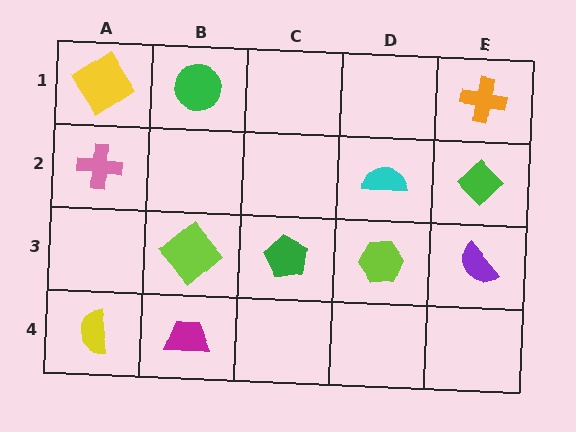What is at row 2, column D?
A cyan semicircle.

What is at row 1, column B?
A green circle.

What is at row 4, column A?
A yellow semicircle.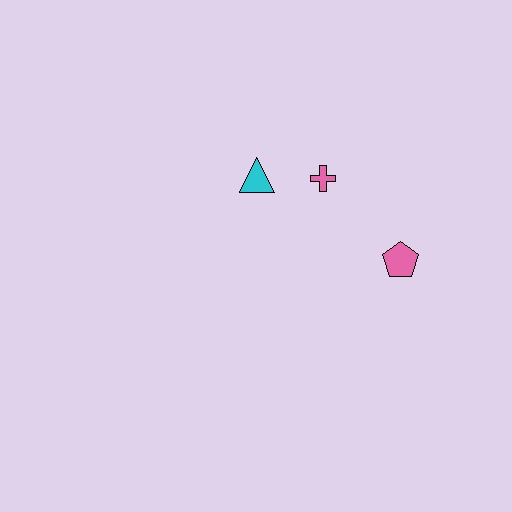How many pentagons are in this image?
There is 1 pentagon.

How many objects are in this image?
There are 3 objects.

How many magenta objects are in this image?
There are no magenta objects.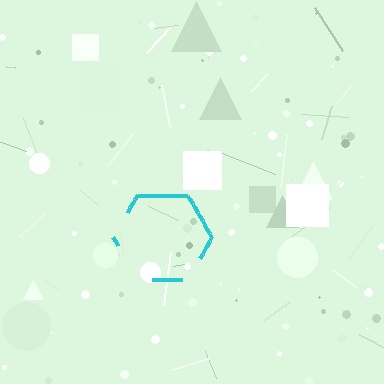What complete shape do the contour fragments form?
The contour fragments form a hexagon.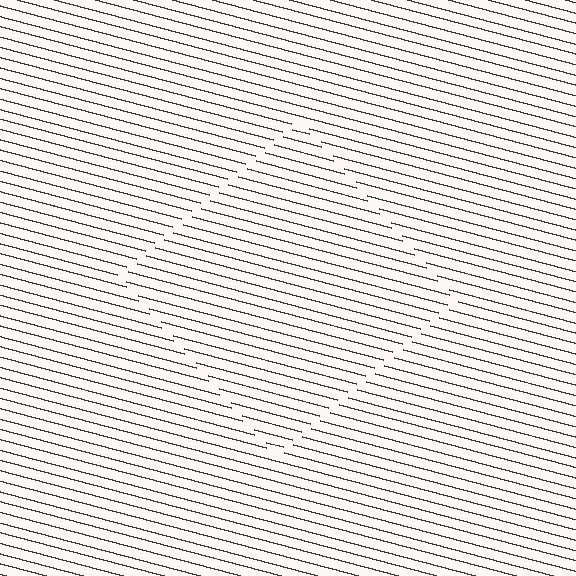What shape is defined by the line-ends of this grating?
An illusory square. The interior of the shape contains the same grating, shifted by half a period — the contour is defined by the phase discontinuity where line-ends from the inner and outer gratings abut.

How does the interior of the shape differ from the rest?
The interior of the shape contains the same grating, shifted by half a period — the contour is defined by the phase discontinuity where line-ends from the inner and outer gratings abut.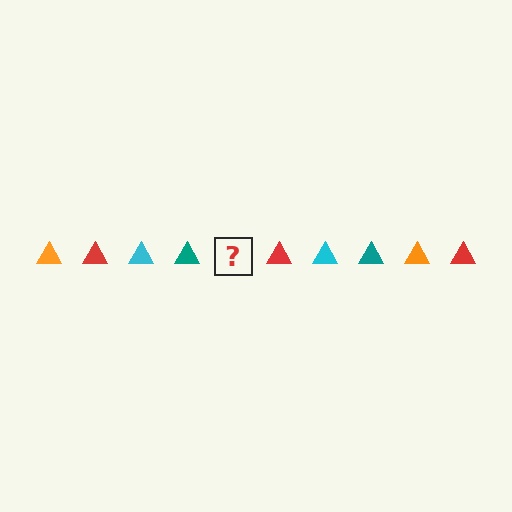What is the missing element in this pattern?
The missing element is an orange triangle.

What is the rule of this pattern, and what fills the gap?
The rule is that the pattern cycles through orange, red, cyan, teal triangles. The gap should be filled with an orange triangle.